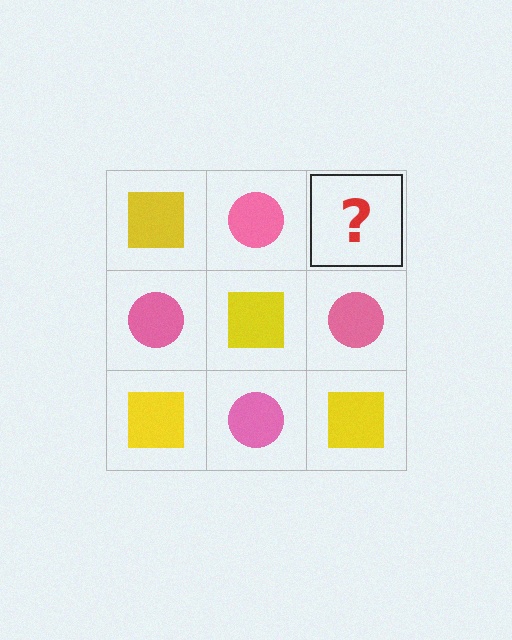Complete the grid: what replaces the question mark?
The question mark should be replaced with a yellow square.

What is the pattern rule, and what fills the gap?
The rule is that it alternates yellow square and pink circle in a checkerboard pattern. The gap should be filled with a yellow square.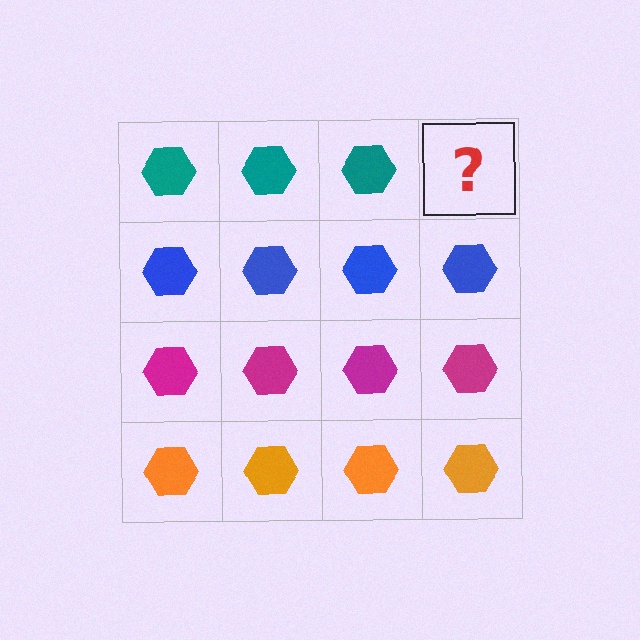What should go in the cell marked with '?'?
The missing cell should contain a teal hexagon.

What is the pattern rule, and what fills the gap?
The rule is that each row has a consistent color. The gap should be filled with a teal hexagon.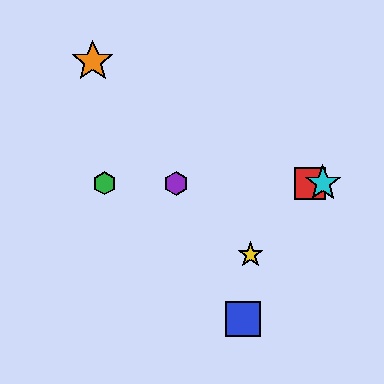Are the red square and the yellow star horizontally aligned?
No, the red square is at y≈183 and the yellow star is at y≈255.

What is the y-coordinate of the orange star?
The orange star is at y≈61.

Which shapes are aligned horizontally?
The red square, the green hexagon, the purple hexagon, the cyan star are aligned horizontally.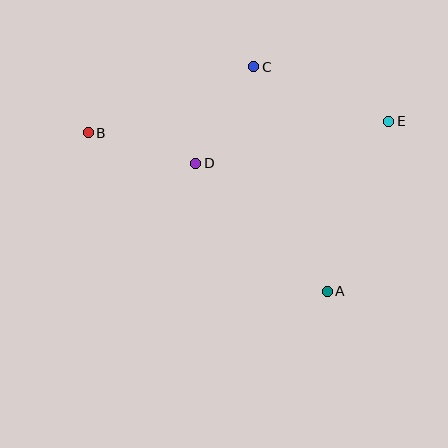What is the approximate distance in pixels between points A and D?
The distance between A and D is approximately 184 pixels.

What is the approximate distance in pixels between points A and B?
The distance between A and B is approximately 287 pixels.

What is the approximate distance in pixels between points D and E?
The distance between D and E is approximately 198 pixels.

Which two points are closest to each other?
Points B and D are closest to each other.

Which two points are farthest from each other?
Points B and E are farthest from each other.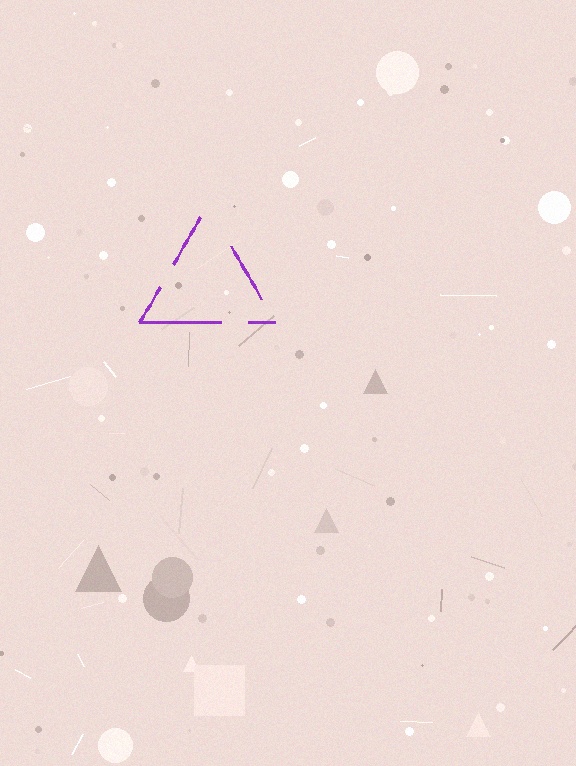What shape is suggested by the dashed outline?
The dashed outline suggests a triangle.